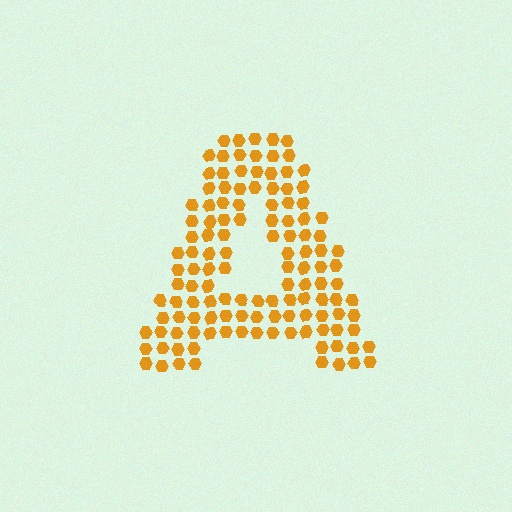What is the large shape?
The large shape is the letter A.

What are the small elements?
The small elements are hexagons.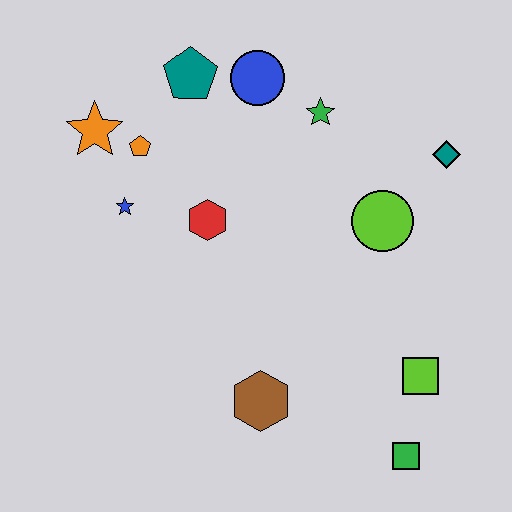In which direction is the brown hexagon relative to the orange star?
The brown hexagon is below the orange star.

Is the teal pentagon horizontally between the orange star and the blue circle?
Yes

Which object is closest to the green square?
The lime square is closest to the green square.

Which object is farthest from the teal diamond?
The orange star is farthest from the teal diamond.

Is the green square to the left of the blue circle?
No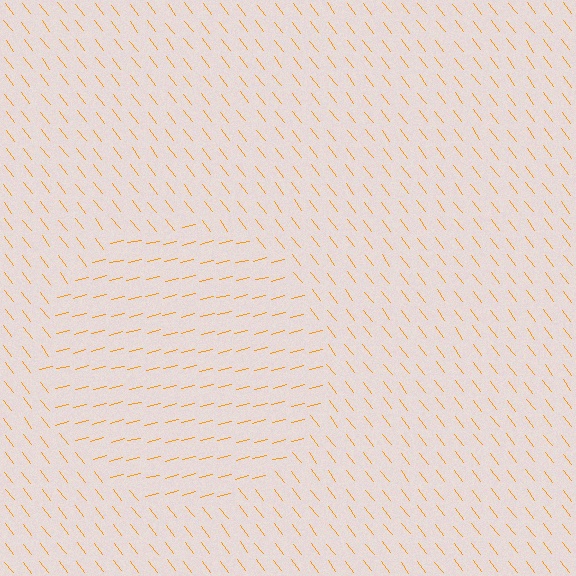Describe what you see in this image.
The image is filled with small orange line segments. A circle region in the image has lines oriented differently from the surrounding lines, creating a visible texture boundary.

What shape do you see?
I see a circle.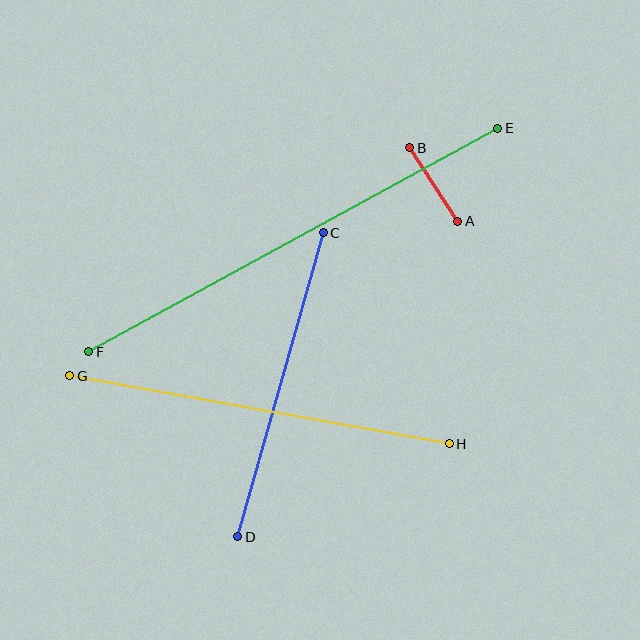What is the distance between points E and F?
The distance is approximately 466 pixels.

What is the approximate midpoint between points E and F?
The midpoint is at approximately (293, 240) pixels.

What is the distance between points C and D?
The distance is approximately 316 pixels.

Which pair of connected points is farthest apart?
Points E and F are farthest apart.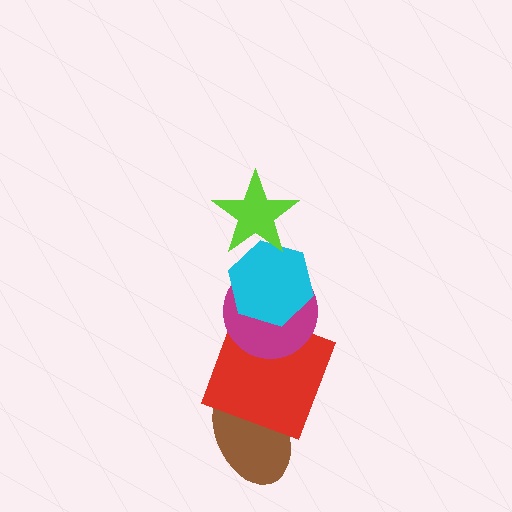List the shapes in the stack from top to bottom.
From top to bottom: the lime star, the cyan hexagon, the magenta circle, the red square, the brown ellipse.